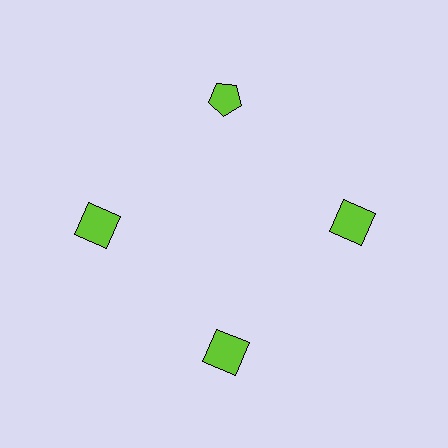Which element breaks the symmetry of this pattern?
The lime pentagon at roughly the 12 o'clock position breaks the symmetry. All other shapes are lime squares.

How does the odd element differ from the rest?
It has a different shape: pentagon instead of square.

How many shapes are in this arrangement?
There are 4 shapes arranged in a ring pattern.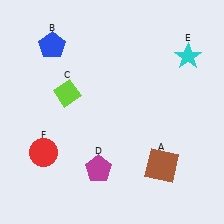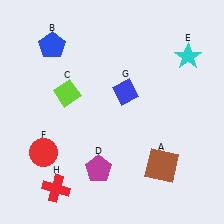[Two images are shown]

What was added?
A blue diamond (G), a red cross (H) were added in Image 2.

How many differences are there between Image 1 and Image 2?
There are 2 differences between the two images.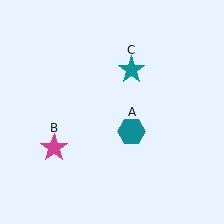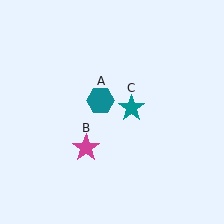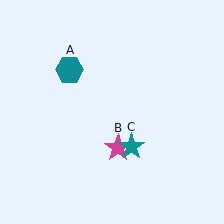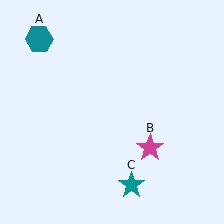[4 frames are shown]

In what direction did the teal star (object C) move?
The teal star (object C) moved down.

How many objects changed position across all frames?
3 objects changed position: teal hexagon (object A), magenta star (object B), teal star (object C).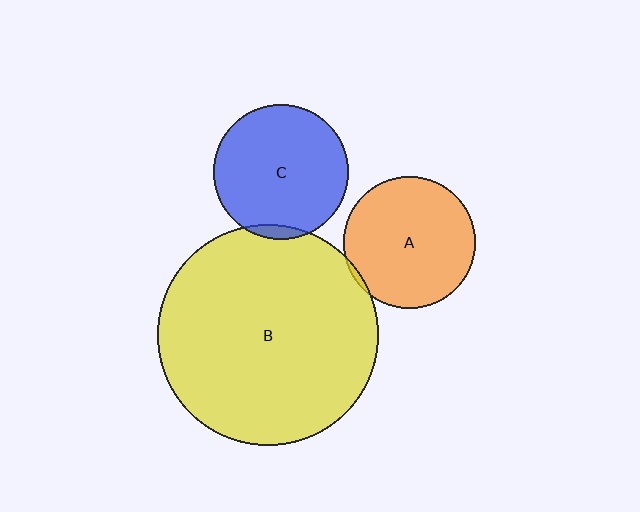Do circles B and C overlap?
Yes.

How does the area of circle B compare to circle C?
Approximately 2.7 times.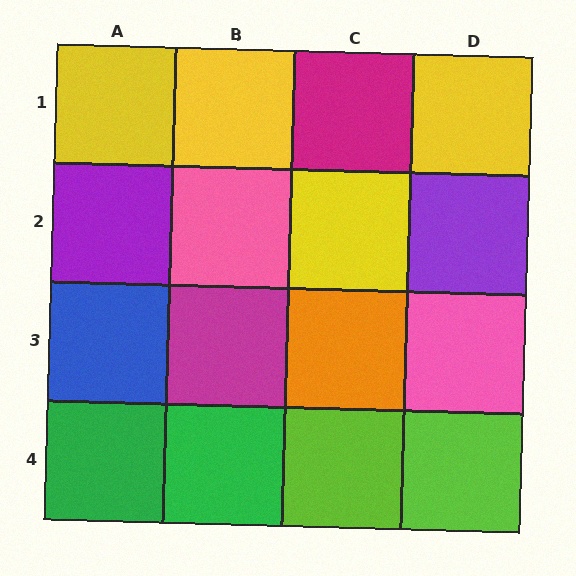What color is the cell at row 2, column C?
Yellow.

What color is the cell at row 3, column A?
Blue.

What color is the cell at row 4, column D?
Lime.